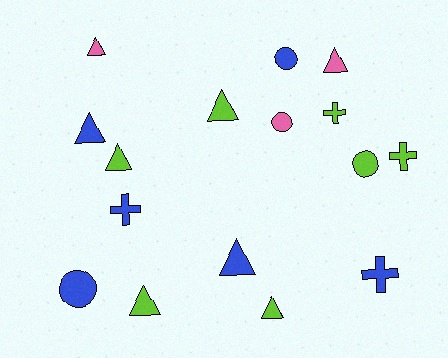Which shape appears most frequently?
Triangle, with 8 objects.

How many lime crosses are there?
There are 2 lime crosses.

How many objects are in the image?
There are 16 objects.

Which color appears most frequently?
Lime, with 7 objects.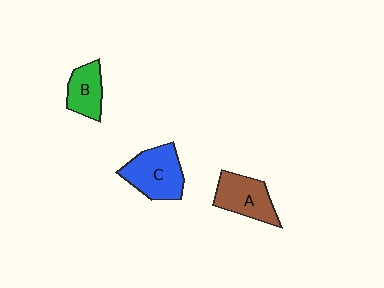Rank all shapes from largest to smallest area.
From largest to smallest: C (blue), A (brown), B (green).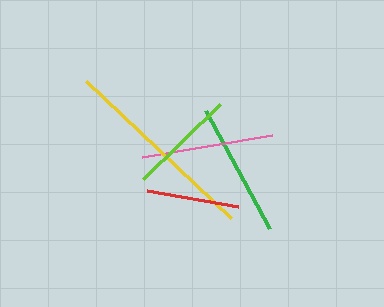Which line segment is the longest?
The yellow line is the longest at approximately 200 pixels.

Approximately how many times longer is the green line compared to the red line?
The green line is approximately 1.5 times the length of the red line.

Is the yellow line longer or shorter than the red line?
The yellow line is longer than the red line.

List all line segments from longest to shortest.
From longest to shortest: yellow, green, pink, lime, red.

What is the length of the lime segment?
The lime segment is approximately 107 pixels long.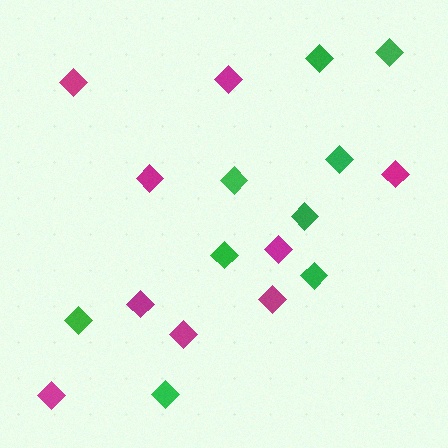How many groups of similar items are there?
There are 2 groups: one group of magenta diamonds (9) and one group of green diamonds (9).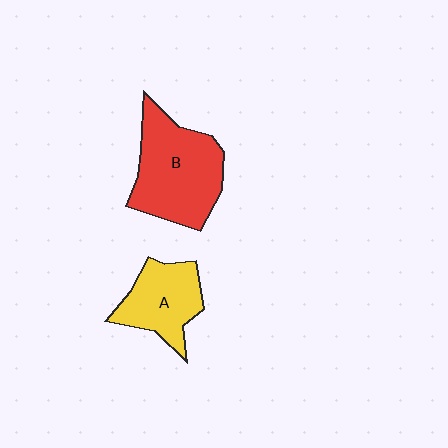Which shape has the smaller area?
Shape A (yellow).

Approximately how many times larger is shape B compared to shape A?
Approximately 1.5 times.